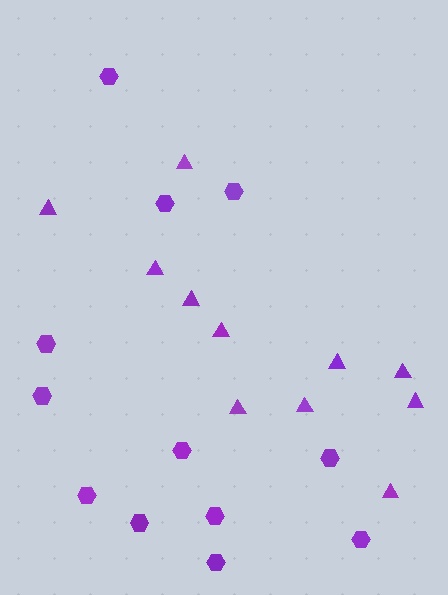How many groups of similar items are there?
There are 2 groups: one group of hexagons (12) and one group of triangles (11).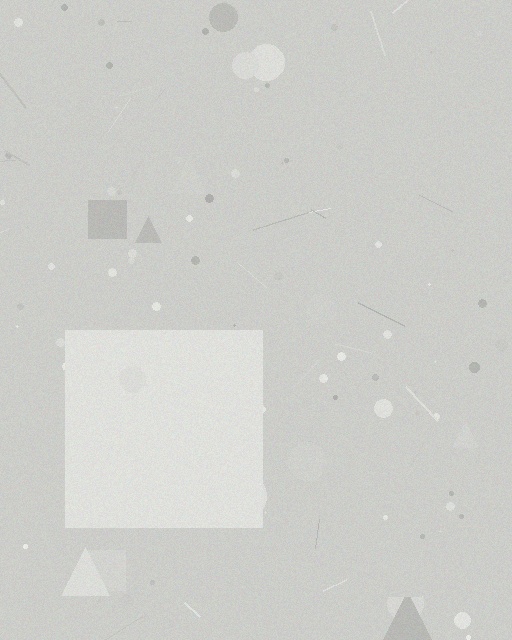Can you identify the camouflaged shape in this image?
The camouflaged shape is a square.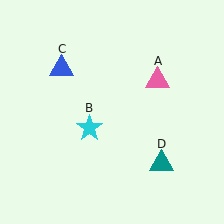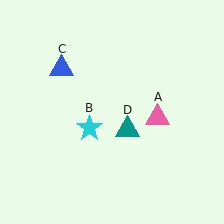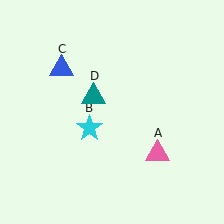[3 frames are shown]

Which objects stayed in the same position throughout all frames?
Cyan star (object B) and blue triangle (object C) remained stationary.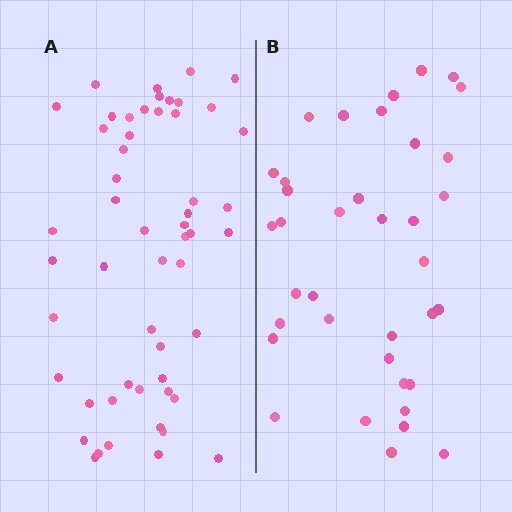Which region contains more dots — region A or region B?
Region A (the left region) has more dots.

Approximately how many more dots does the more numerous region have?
Region A has approximately 15 more dots than region B.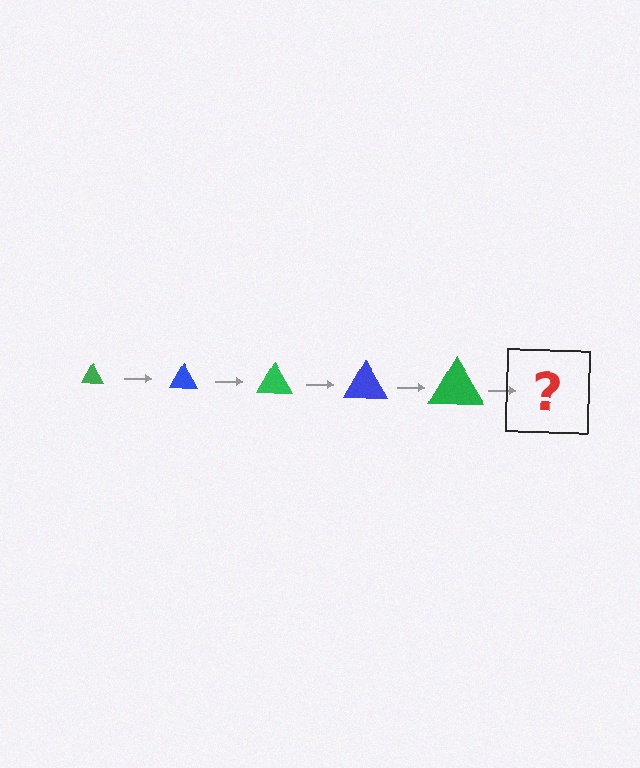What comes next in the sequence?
The next element should be a blue triangle, larger than the previous one.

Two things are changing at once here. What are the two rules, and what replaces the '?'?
The two rules are that the triangle grows larger each step and the color cycles through green and blue. The '?' should be a blue triangle, larger than the previous one.